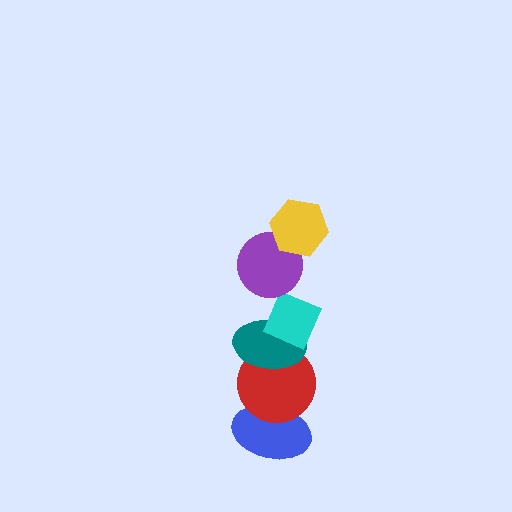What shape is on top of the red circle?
The teal ellipse is on top of the red circle.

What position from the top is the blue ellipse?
The blue ellipse is 6th from the top.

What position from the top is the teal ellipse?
The teal ellipse is 4th from the top.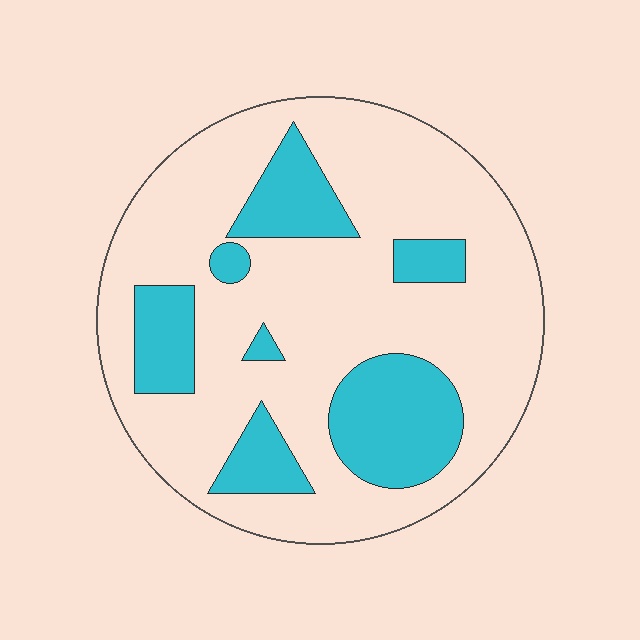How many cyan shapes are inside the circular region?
7.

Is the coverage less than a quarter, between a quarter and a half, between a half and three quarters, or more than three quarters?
Between a quarter and a half.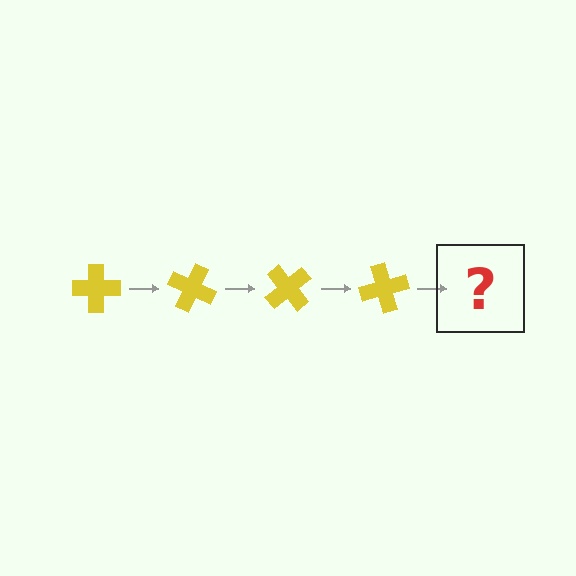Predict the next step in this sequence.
The next step is a yellow cross rotated 100 degrees.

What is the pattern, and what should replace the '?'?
The pattern is that the cross rotates 25 degrees each step. The '?' should be a yellow cross rotated 100 degrees.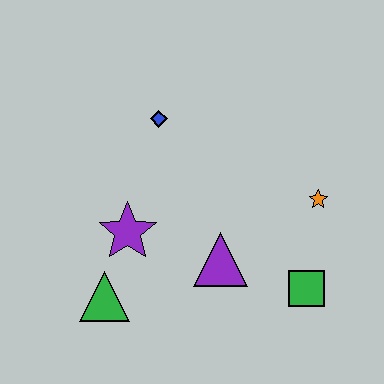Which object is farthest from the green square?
The blue diamond is farthest from the green square.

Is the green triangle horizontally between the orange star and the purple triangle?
No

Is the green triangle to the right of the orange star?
No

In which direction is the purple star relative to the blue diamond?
The purple star is below the blue diamond.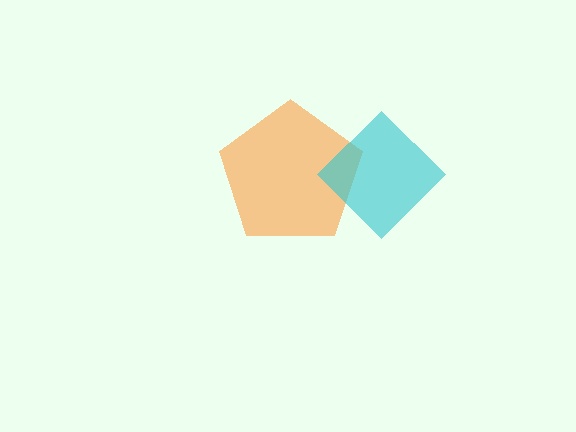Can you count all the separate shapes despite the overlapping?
Yes, there are 2 separate shapes.